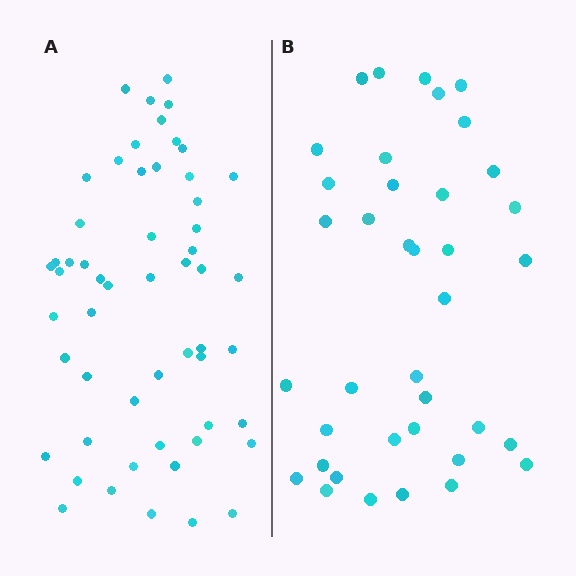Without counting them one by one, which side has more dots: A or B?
Region A (the left region) has more dots.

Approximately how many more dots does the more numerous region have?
Region A has approximately 15 more dots than region B.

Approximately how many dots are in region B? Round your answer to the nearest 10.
About 40 dots. (The exact count is 38, which rounds to 40.)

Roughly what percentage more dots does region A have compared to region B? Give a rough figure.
About 45% more.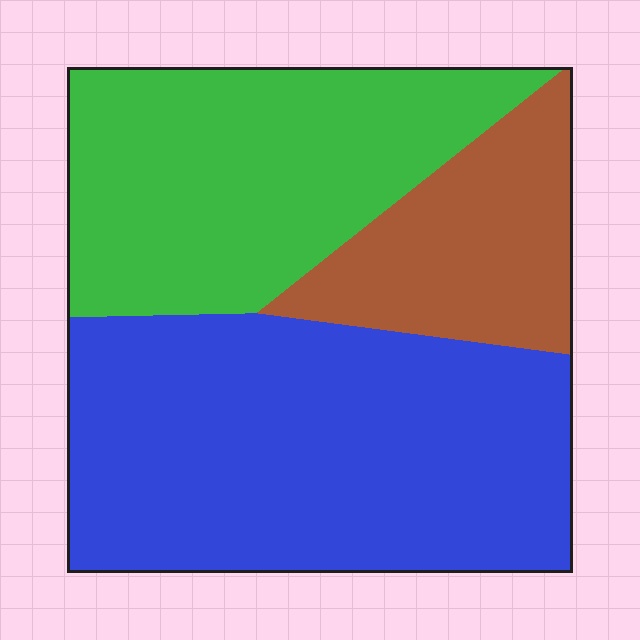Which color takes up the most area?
Blue, at roughly 50%.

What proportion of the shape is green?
Green covers about 35% of the shape.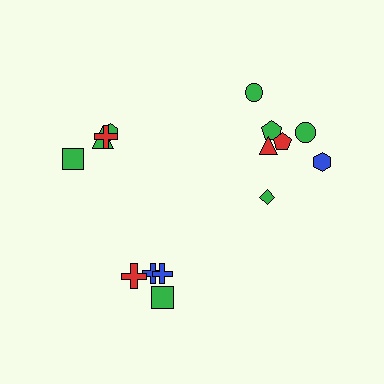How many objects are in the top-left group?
There are 4 objects.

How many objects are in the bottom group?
There are 4 objects.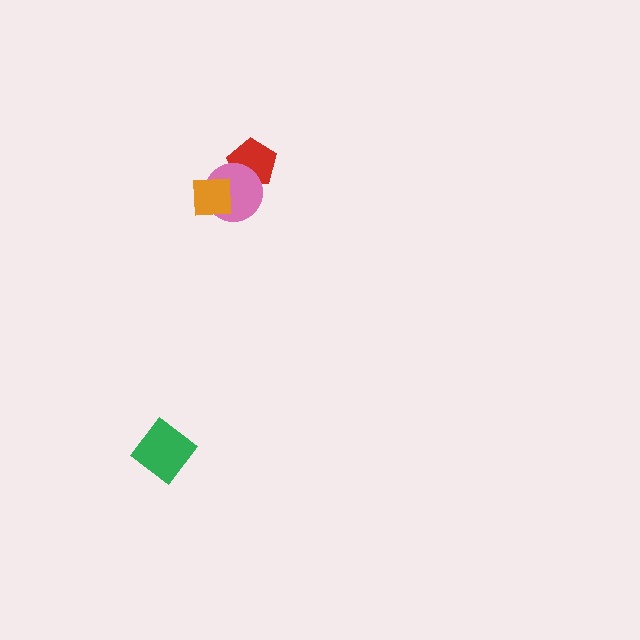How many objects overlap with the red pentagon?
1 object overlaps with the red pentagon.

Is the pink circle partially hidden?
Yes, it is partially covered by another shape.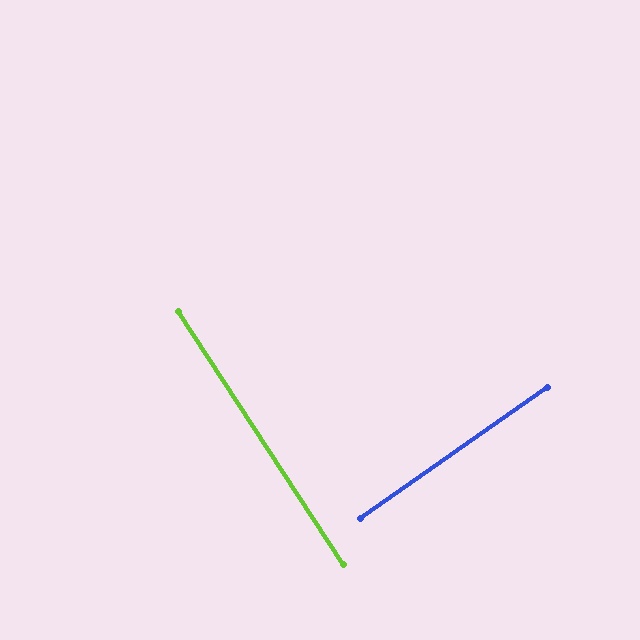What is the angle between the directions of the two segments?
Approximately 88 degrees.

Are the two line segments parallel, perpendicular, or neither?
Perpendicular — they meet at approximately 88°.